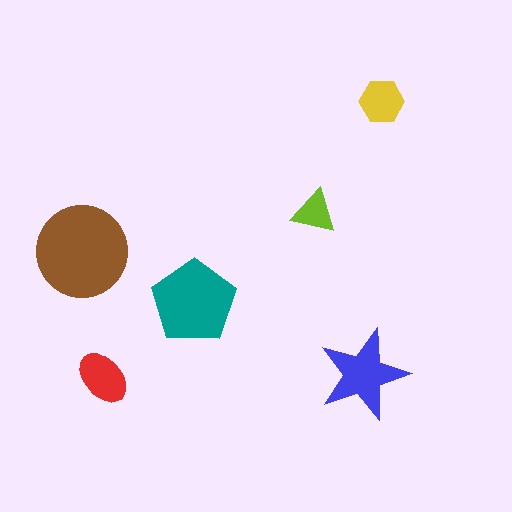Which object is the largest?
The brown circle.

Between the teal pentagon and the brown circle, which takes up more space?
The brown circle.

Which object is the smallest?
The lime triangle.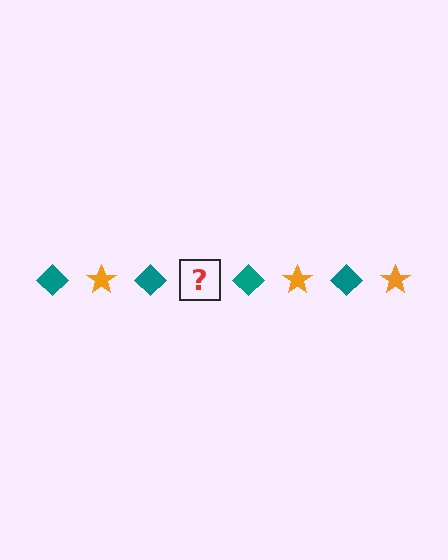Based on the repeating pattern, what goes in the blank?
The blank should be an orange star.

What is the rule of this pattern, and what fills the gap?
The rule is that the pattern alternates between teal diamond and orange star. The gap should be filled with an orange star.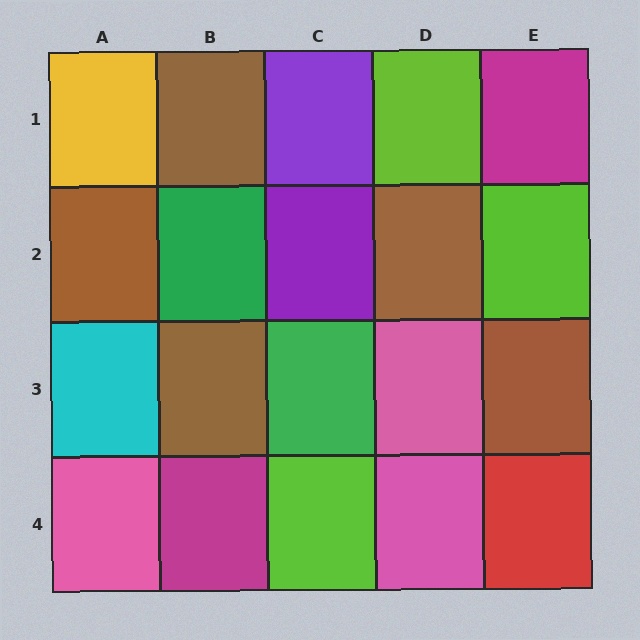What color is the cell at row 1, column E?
Magenta.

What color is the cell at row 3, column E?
Brown.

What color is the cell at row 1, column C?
Purple.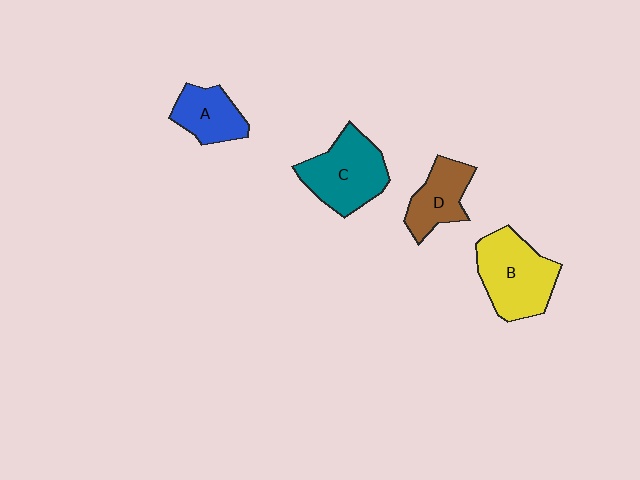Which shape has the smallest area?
Shape A (blue).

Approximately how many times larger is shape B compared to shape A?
Approximately 1.7 times.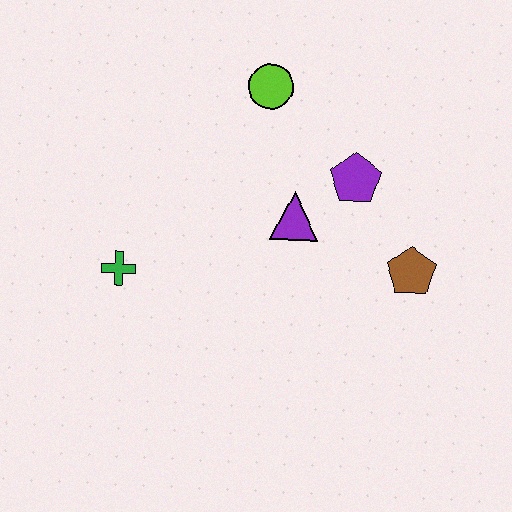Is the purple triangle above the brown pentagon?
Yes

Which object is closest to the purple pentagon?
The purple triangle is closest to the purple pentagon.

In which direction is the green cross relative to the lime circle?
The green cross is below the lime circle.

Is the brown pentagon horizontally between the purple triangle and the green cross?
No